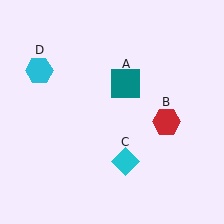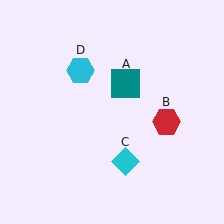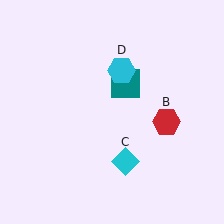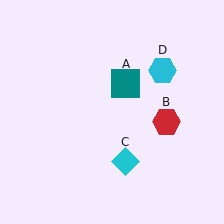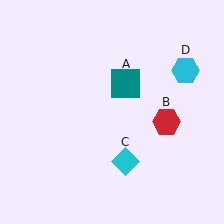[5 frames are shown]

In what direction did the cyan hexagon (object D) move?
The cyan hexagon (object D) moved right.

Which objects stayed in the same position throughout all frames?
Teal square (object A) and red hexagon (object B) and cyan diamond (object C) remained stationary.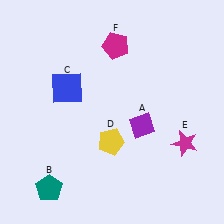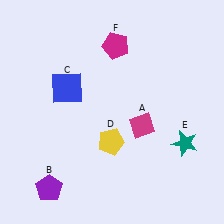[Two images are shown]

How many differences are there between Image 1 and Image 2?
There are 3 differences between the two images.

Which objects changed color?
A changed from purple to magenta. B changed from teal to purple. E changed from magenta to teal.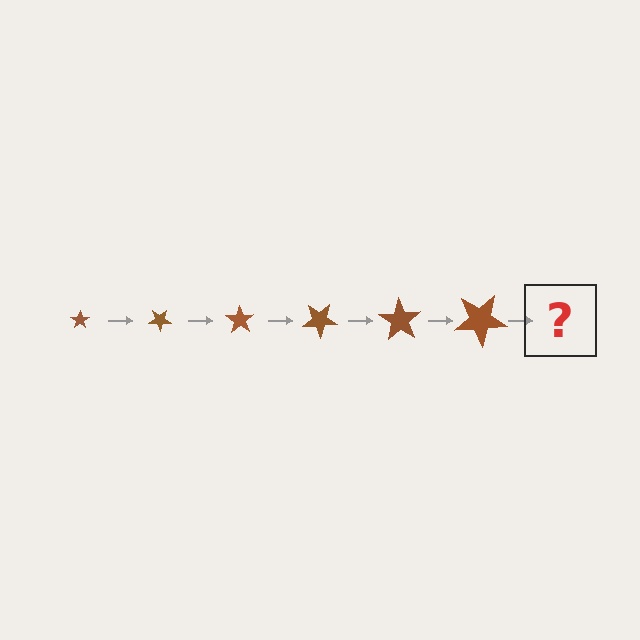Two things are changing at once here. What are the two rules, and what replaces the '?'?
The two rules are that the star grows larger each step and it rotates 35 degrees each step. The '?' should be a star, larger than the previous one and rotated 210 degrees from the start.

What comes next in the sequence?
The next element should be a star, larger than the previous one and rotated 210 degrees from the start.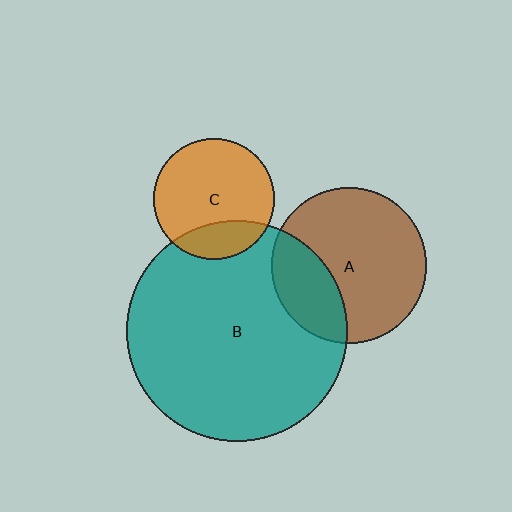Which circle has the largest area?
Circle B (teal).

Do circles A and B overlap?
Yes.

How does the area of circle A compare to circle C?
Approximately 1.7 times.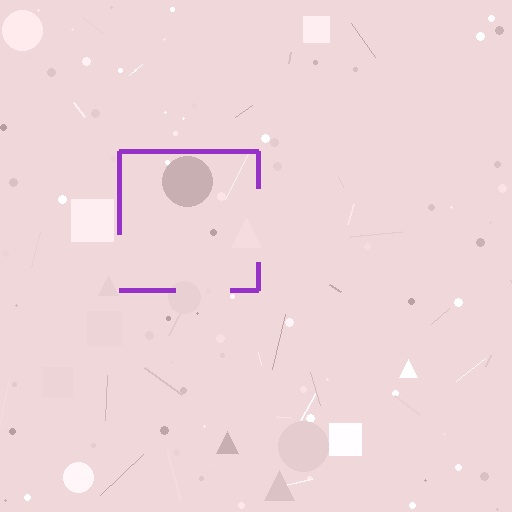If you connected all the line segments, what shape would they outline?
They would outline a square.